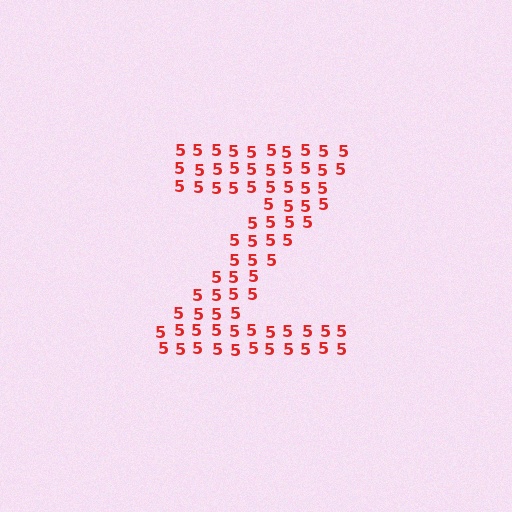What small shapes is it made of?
It is made of small digit 5's.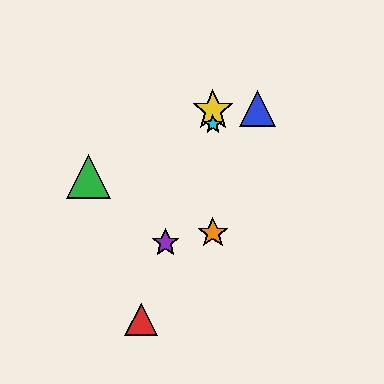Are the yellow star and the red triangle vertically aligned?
No, the yellow star is at x≈213 and the red triangle is at x≈141.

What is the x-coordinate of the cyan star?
The cyan star is at x≈213.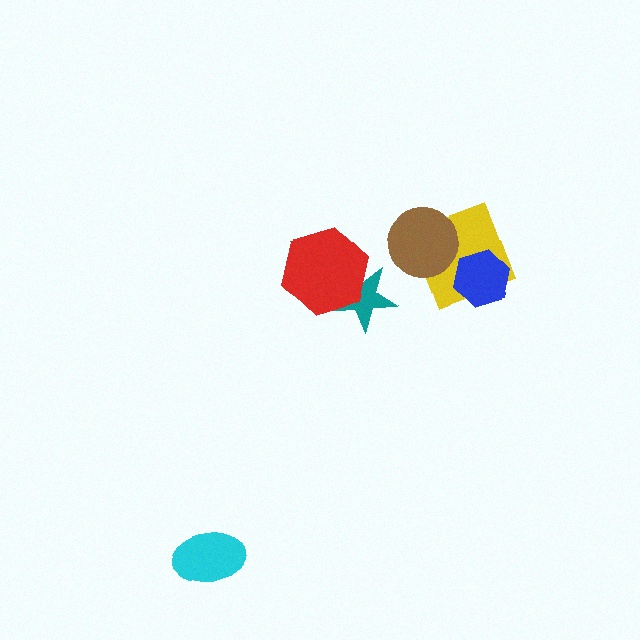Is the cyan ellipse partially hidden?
No, no other shape covers it.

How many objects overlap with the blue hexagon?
1 object overlaps with the blue hexagon.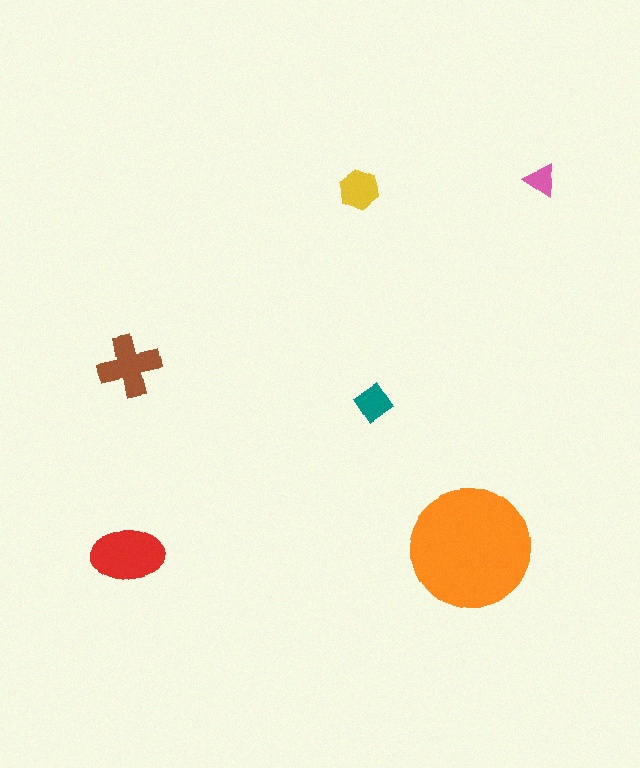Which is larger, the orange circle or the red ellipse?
The orange circle.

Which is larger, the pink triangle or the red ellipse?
The red ellipse.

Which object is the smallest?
The pink triangle.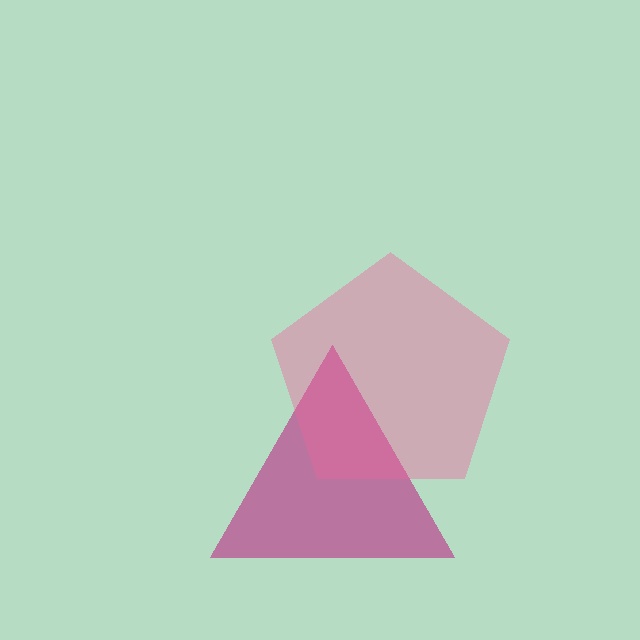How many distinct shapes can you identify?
There are 2 distinct shapes: a magenta triangle, a pink pentagon.